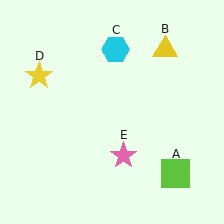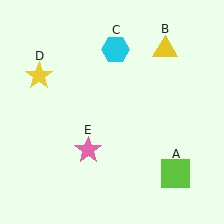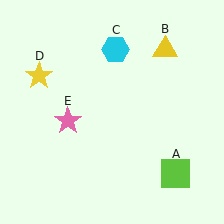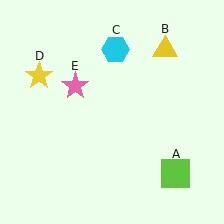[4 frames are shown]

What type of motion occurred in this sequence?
The pink star (object E) rotated clockwise around the center of the scene.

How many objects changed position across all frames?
1 object changed position: pink star (object E).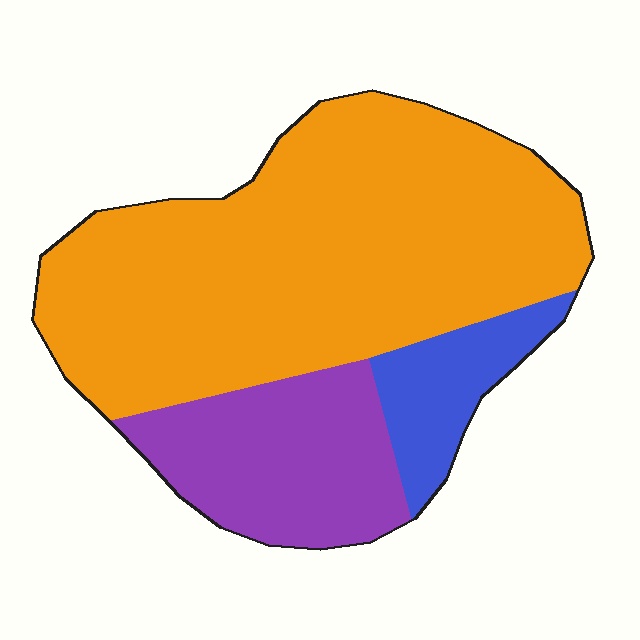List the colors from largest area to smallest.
From largest to smallest: orange, purple, blue.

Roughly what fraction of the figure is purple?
Purple covers roughly 20% of the figure.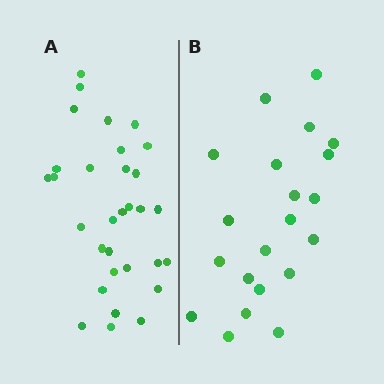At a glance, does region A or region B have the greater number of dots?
Region A (the left region) has more dots.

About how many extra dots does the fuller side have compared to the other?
Region A has roughly 10 or so more dots than region B.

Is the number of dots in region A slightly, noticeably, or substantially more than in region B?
Region A has substantially more. The ratio is roughly 1.5 to 1.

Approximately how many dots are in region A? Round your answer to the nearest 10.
About 30 dots. (The exact count is 31, which rounds to 30.)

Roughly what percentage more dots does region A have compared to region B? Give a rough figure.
About 50% more.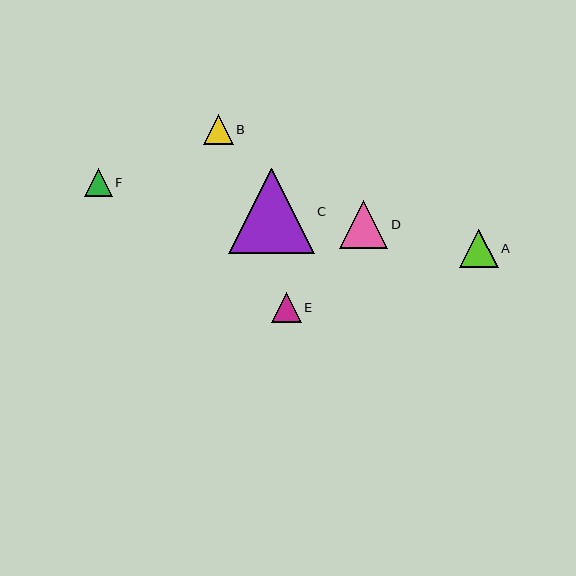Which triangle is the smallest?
Triangle F is the smallest with a size of approximately 28 pixels.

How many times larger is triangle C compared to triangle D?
Triangle C is approximately 1.8 times the size of triangle D.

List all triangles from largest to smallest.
From largest to smallest: C, D, A, E, B, F.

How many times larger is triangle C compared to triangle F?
Triangle C is approximately 3.1 times the size of triangle F.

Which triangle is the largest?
Triangle C is the largest with a size of approximately 85 pixels.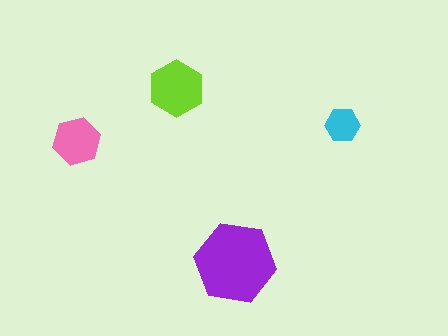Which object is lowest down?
The purple hexagon is bottommost.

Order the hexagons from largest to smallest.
the purple one, the lime one, the pink one, the cyan one.